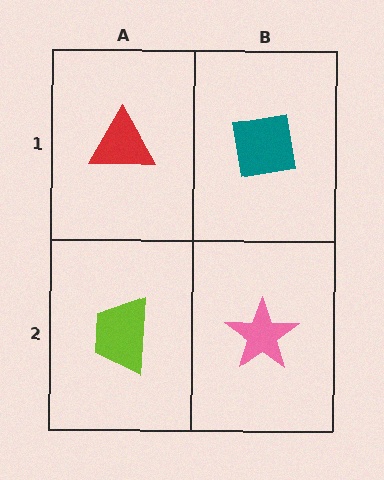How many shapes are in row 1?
2 shapes.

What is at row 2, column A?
A lime trapezoid.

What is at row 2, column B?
A pink star.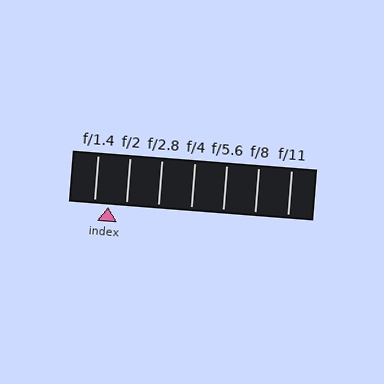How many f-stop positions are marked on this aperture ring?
There are 7 f-stop positions marked.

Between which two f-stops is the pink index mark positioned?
The index mark is between f/1.4 and f/2.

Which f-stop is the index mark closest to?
The index mark is closest to f/1.4.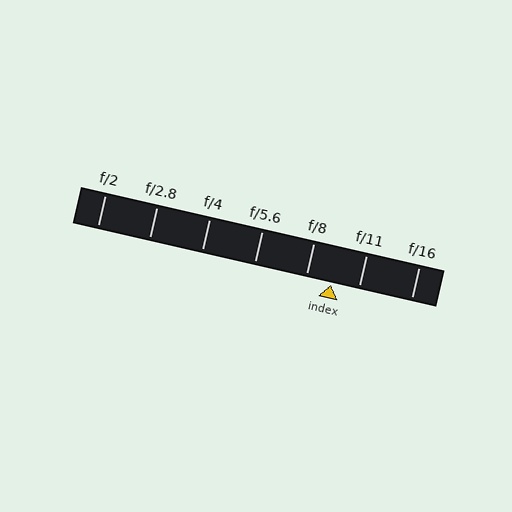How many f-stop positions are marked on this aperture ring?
There are 7 f-stop positions marked.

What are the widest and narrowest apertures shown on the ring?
The widest aperture shown is f/2 and the narrowest is f/16.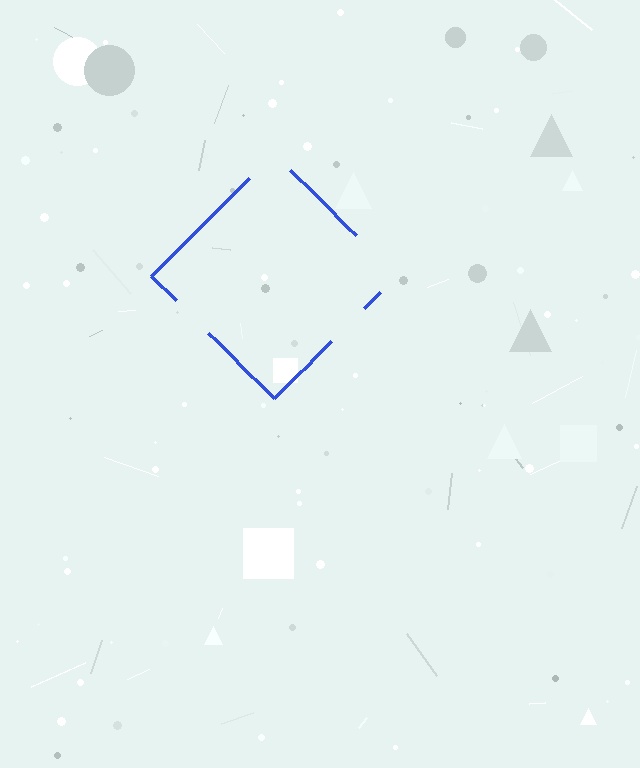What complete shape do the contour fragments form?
The contour fragments form a diamond.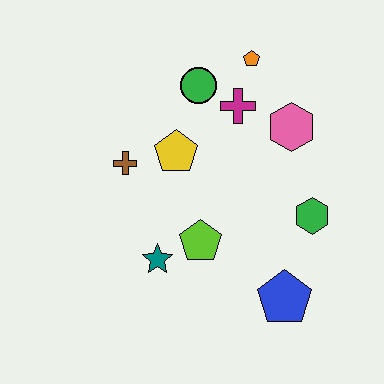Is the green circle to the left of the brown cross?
No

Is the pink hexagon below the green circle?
Yes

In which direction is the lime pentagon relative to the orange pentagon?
The lime pentagon is below the orange pentagon.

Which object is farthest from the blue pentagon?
The orange pentagon is farthest from the blue pentagon.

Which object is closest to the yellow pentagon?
The brown cross is closest to the yellow pentagon.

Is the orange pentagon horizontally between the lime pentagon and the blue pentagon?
Yes